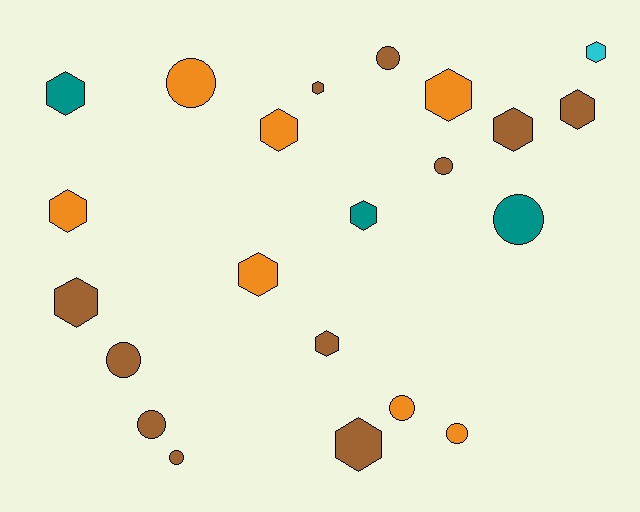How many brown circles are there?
There are 5 brown circles.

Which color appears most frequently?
Brown, with 11 objects.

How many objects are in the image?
There are 22 objects.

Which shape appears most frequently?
Hexagon, with 13 objects.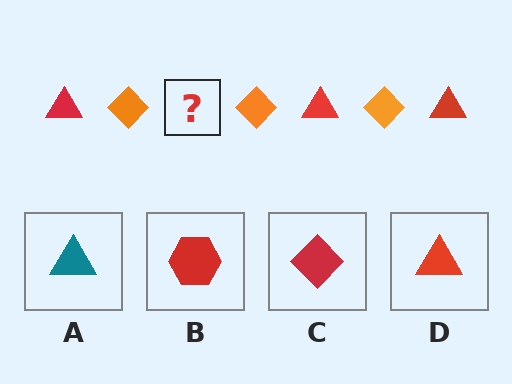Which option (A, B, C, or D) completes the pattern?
D.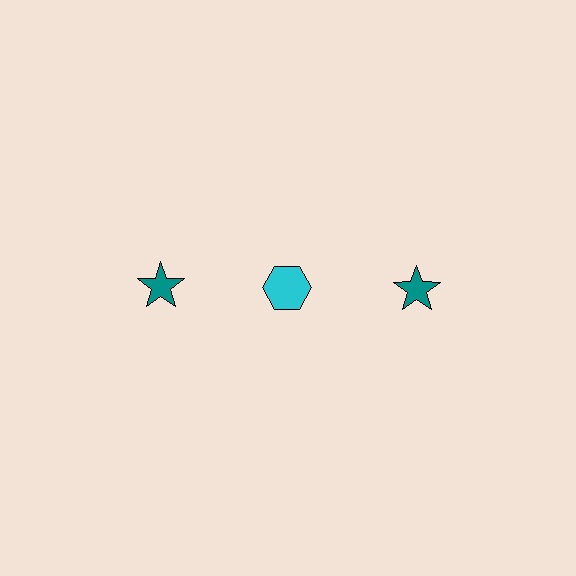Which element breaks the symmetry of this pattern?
The cyan hexagon in the top row, second from left column breaks the symmetry. All other shapes are teal stars.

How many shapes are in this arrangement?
There are 3 shapes arranged in a grid pattern.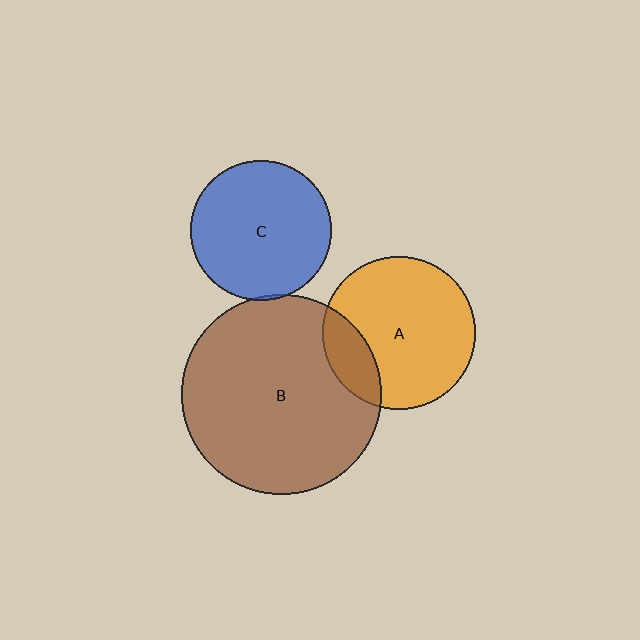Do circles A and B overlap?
Yes.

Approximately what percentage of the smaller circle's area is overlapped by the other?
Approximately 20%.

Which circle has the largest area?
Circle B (brown).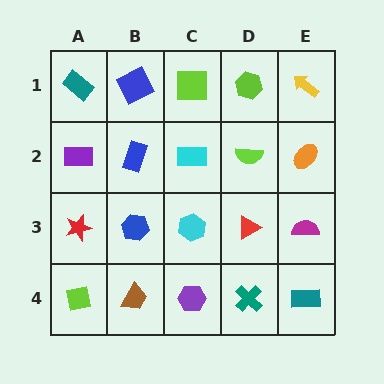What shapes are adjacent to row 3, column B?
A blue rectangle (row 2, column B), a brown trapezoid (row 4, column B), a red star (row 3, column A), a cyan hexagon (row 3, column C).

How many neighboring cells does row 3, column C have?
4.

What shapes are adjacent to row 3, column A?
A purple rectangle (row 2, column A), a lime square (row 4, column A), a blue hexagon (row 3, column B).